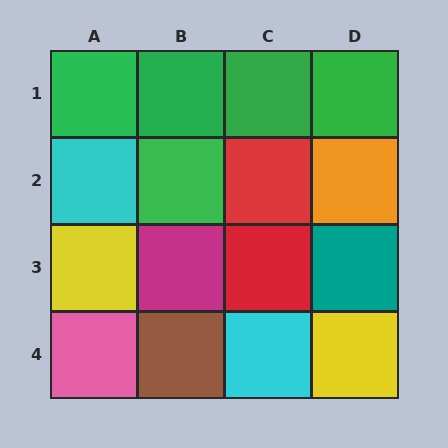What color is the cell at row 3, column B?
Magenta.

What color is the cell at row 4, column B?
Brown.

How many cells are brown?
1 cell is brown.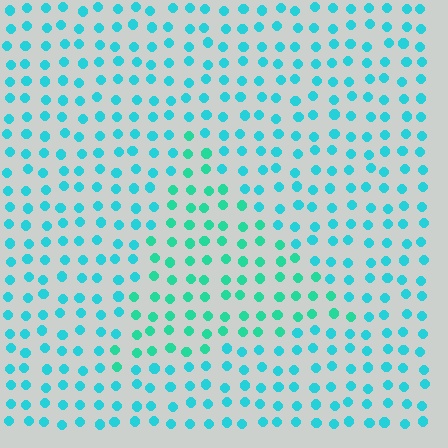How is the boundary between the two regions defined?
The boundary is defined purely by a slight shift in hue (about 24 degrees). Spacing, size, and orientation are identical on both sides.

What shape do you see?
I see a triangle.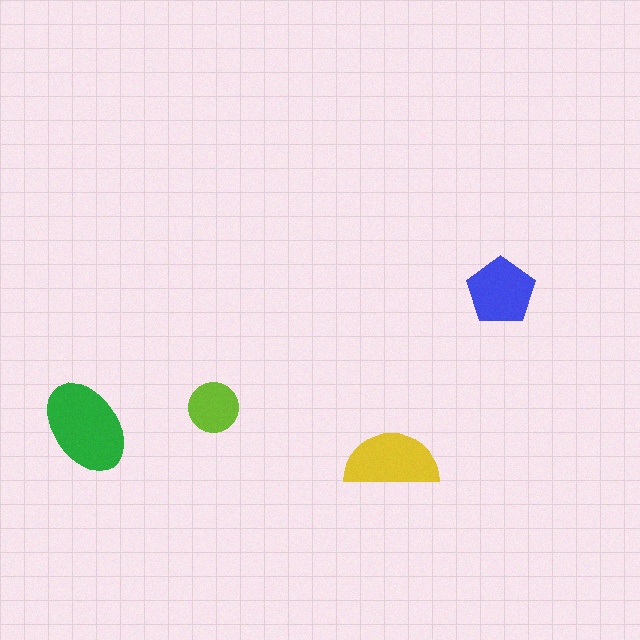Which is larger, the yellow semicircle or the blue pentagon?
The yellow semicircle.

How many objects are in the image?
There are 4 objects in the image.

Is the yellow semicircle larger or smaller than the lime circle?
Larger.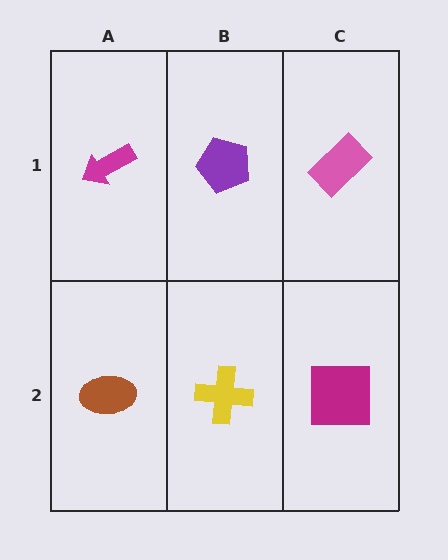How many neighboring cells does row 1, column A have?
2.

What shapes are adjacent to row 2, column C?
A pink rectangle (row 1, column C), a yellow cross (row 2, column B).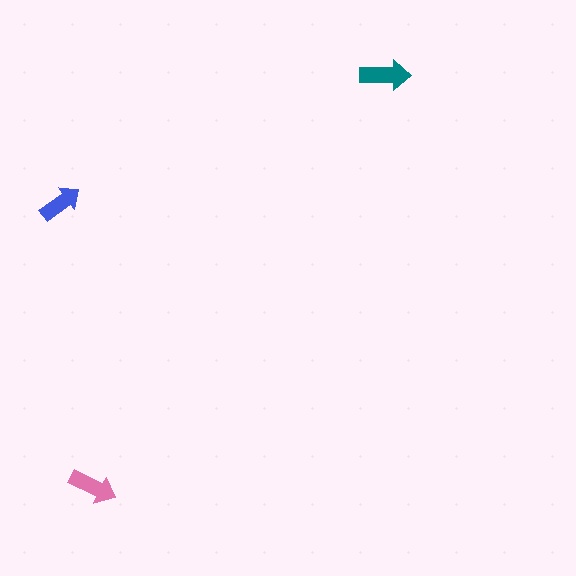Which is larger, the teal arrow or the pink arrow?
The teal one.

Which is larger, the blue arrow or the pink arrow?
The pink one.